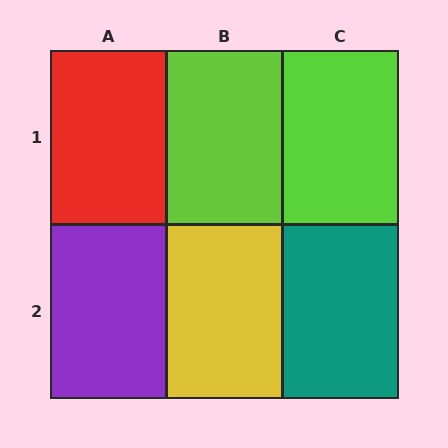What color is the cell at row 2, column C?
Teal.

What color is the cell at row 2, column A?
Purple.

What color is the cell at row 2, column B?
Yellow.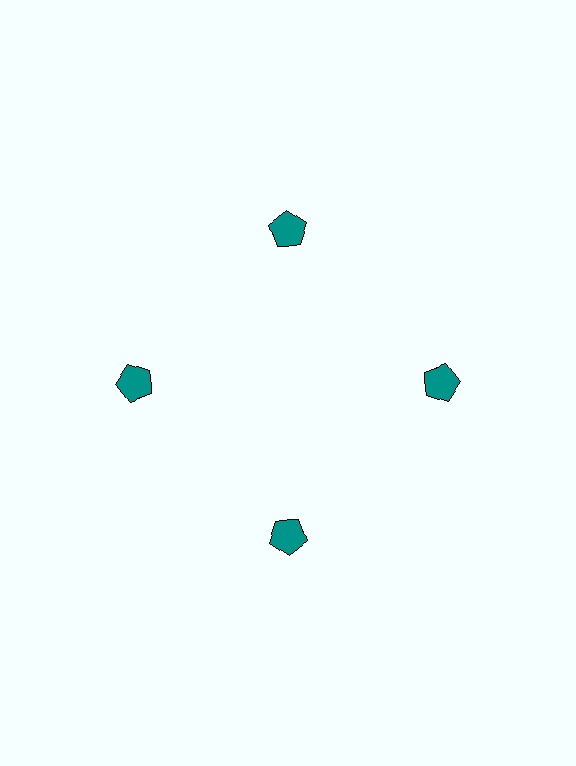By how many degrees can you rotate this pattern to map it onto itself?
The pattern maps onto itself every 90 degrees of rotation.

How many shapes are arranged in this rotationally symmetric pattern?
There are 4 shapes, arranged in 4 groups of 1.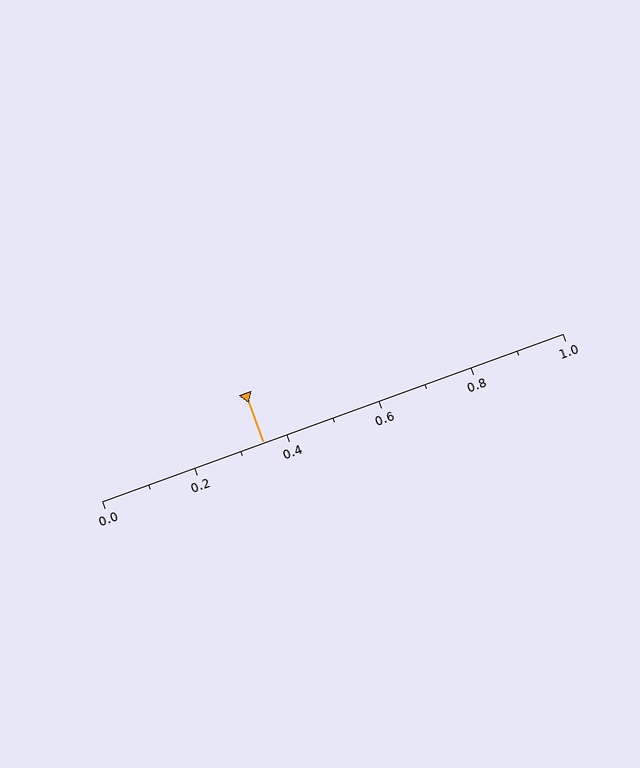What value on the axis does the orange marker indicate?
The marker indicates approximately 0.35.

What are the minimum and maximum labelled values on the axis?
The axis runs from 0.0 to 1.0.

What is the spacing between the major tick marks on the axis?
The major ticks are spaced 0.2 apart.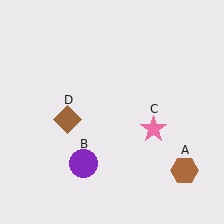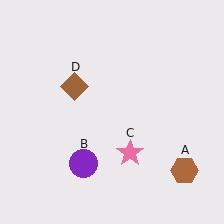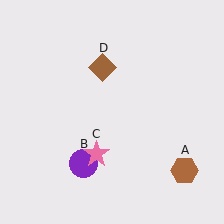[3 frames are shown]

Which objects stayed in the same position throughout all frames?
Brown hexagon (object A) and purple circle (object B) remained stationary.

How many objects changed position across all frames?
2 objects changed position: pink star (object C), brown diamond (object D).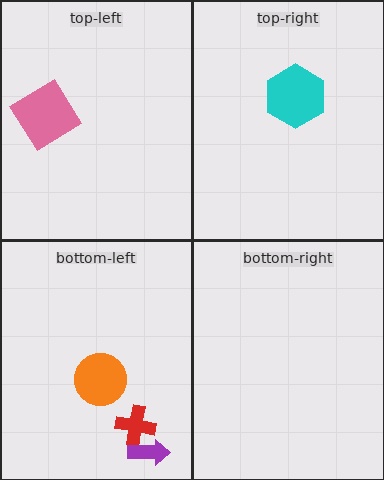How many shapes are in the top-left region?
1.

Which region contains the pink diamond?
The top-left region.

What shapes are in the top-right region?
The cyan hexagon.